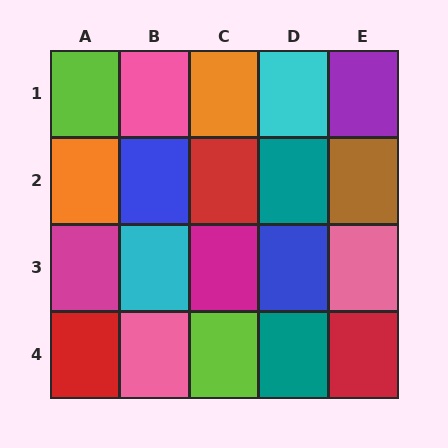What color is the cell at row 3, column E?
Pink.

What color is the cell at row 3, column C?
Magenta.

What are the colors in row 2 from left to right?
Orange, blue, red, teal, brown.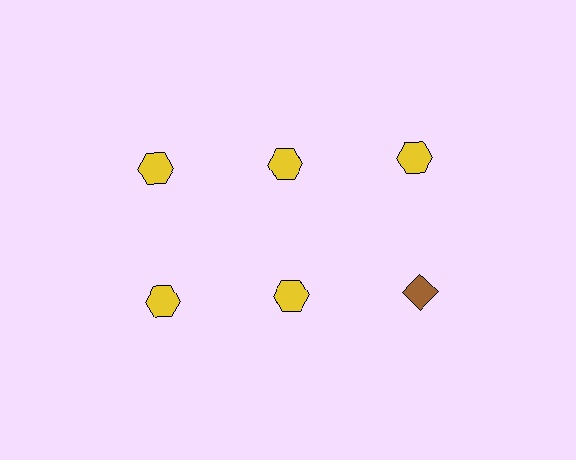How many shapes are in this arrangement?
There are 6 shapes arranged in a grid pattern.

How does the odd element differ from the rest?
It differs in both color (brown instead of yellow) and shape (diamond instead of hexagon).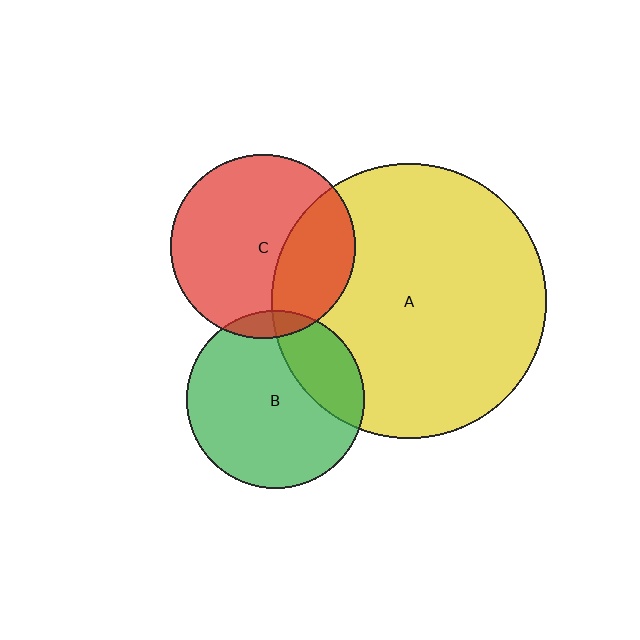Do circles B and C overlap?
Yes.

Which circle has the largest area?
Circle A (yellow).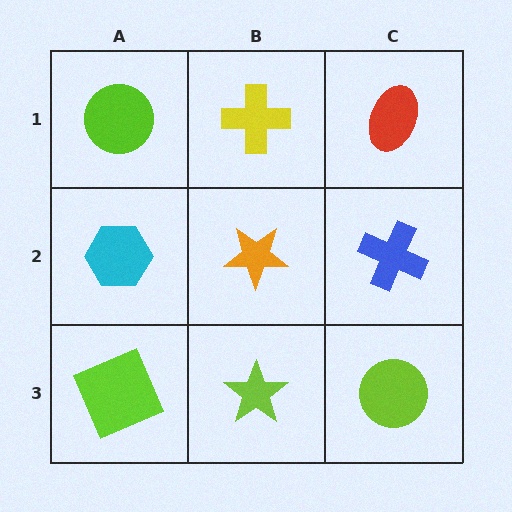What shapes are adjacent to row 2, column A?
A lime circle (row 1, column A), a lime square (row 3, column A), an orange star (row 2, column B).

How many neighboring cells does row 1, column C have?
2.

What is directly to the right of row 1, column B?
A red ellipse.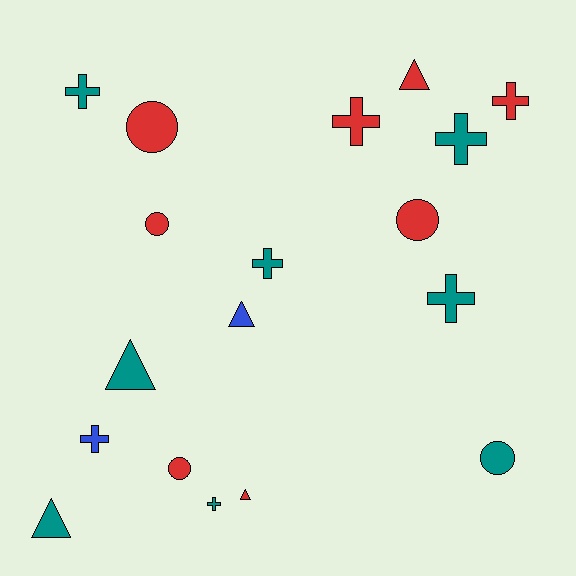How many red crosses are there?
There are 2 red crosses.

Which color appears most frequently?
Red, with 8 objects.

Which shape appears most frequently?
Cross, with 8 objects.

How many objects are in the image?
There are 18 objects.